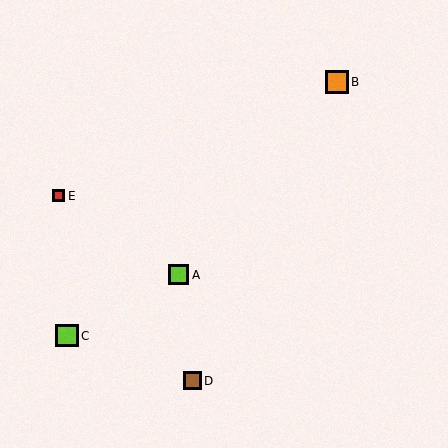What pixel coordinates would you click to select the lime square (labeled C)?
Click at (67, 336) to select the lime square C.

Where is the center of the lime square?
The center of the lime square is at (178, 275).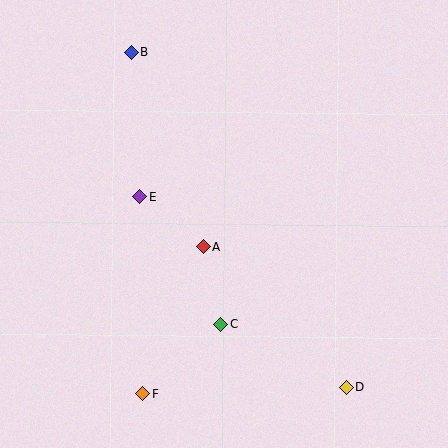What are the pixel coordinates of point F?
Point F is at (143, 394).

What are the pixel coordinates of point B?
Point B is at (131, 52).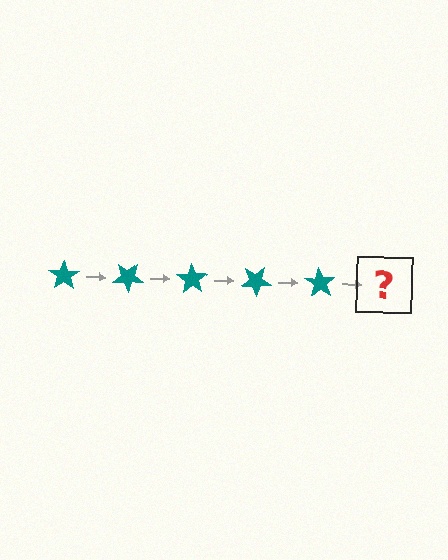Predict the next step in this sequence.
The next step is a teal star rotated 175 degrees.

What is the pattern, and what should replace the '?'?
The pattern is that the star rotates 35 degrees each step. The '?' should be a teal star rotated 175 degrees.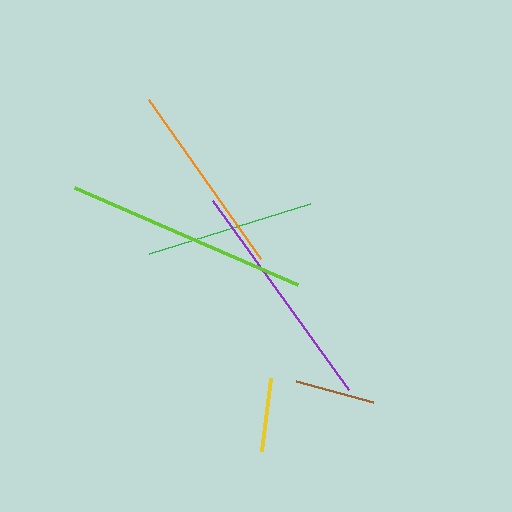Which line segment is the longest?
The lime line is the longest at approximately 243 pixels.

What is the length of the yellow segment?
The yellow segment is approximately 74 pixels long.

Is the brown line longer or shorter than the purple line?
The purple line is longer than the brown line.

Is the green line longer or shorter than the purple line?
The purple line is longer than the green line.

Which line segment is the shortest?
The yellow line is the shortest at approximately 74 pixels.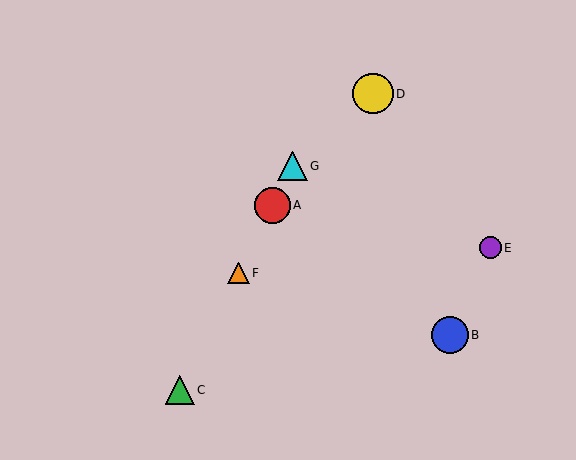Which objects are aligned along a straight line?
Objects A, C, F, G are aligned along a straight line.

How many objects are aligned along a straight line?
4 objects (A, C, F, G) are aligned along a straight line.